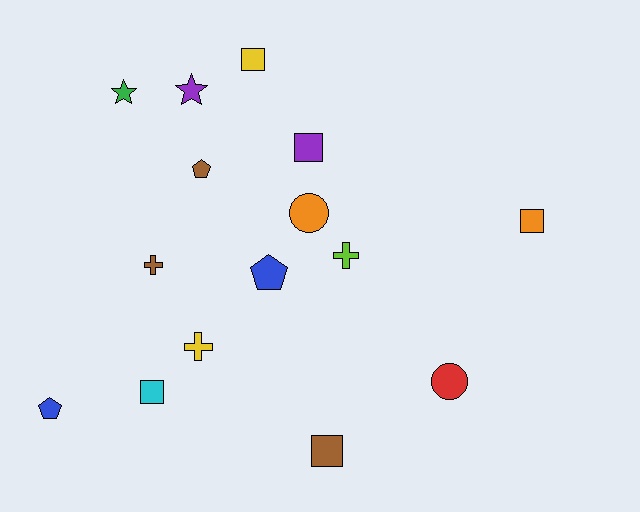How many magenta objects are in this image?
There are no magenta objects.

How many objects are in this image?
There are 15 objects.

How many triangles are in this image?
There are no triangles.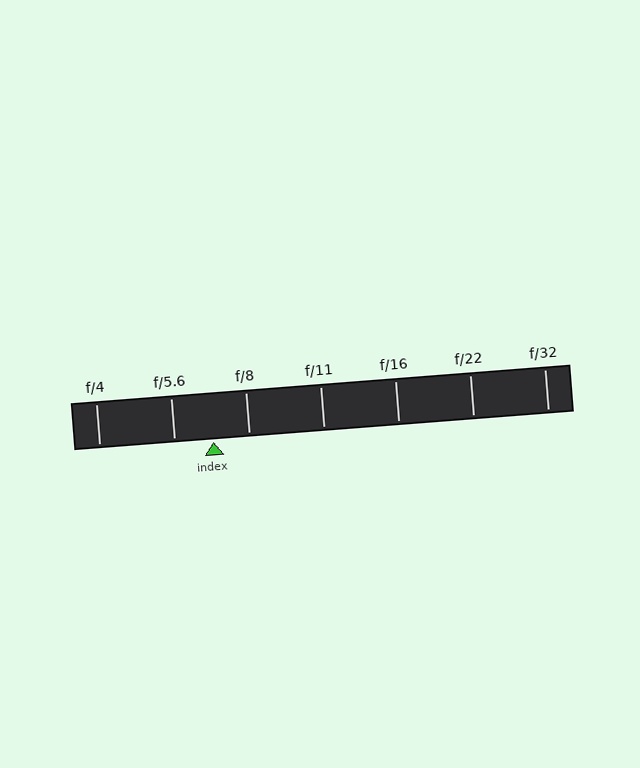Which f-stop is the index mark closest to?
The index mark is closest to f/8.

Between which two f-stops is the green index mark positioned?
The index mark is between f/5.6 and f/8.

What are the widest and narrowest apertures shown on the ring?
The widest aperture shown is f/4 and the narrowest is f/32.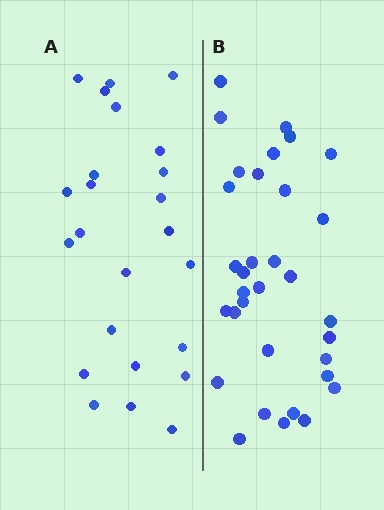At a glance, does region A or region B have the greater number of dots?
Region B (the right region) has more dots.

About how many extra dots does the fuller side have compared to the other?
Region B has roughly 8 or so more dots than region A.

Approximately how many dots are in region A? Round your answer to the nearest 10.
About 20 dots. (The exact count is 24, which rounds to 20.)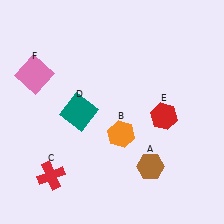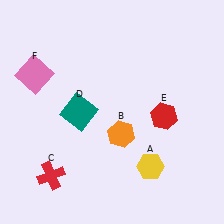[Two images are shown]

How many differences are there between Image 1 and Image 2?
There is 1 difference between the two images.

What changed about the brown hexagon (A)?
In Image 1, A is brown. In Image 2, it changed to yellow.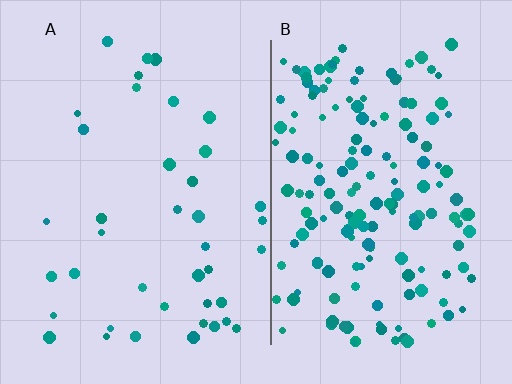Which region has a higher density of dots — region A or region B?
B (the right).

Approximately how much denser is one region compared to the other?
Approximately 4.1× — region B over region A.